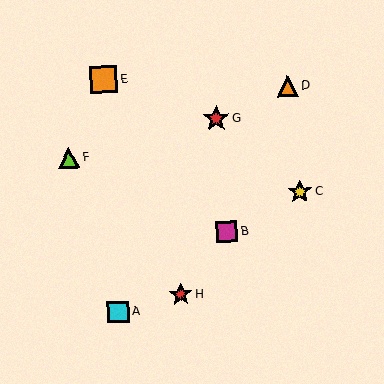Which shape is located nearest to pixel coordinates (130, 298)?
The cyan square (labeled A) at (118, 312) is nearest to that location.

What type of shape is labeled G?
Shape G is a red star.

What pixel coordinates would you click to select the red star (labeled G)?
Click at (216, 119) to select the red star G.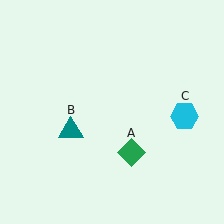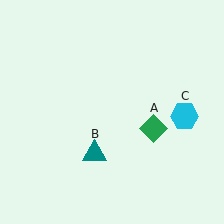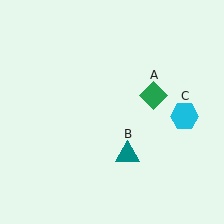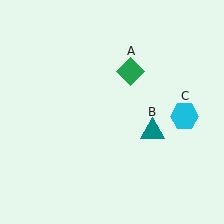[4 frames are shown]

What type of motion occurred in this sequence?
The green diamond (object A), teal triangle (object B) rotated counterclockwise around the center of the scene.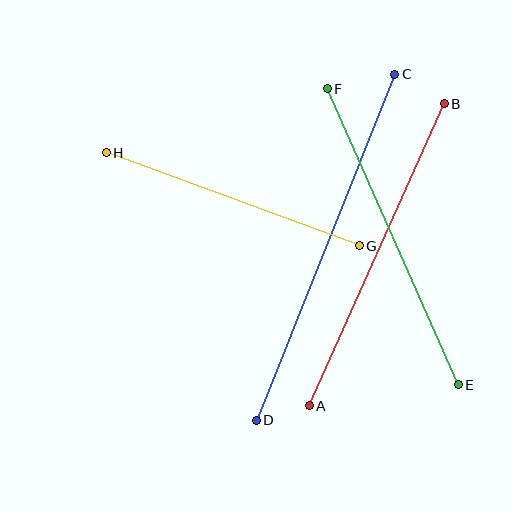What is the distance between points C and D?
The distance is approximately 373 pixels.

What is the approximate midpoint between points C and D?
The midpoint is at approximately (326, 247) pixels.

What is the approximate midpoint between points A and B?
The midpoint is at approximately (377, 255) pixels.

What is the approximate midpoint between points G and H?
The midpoint is at approximately (233, 199) pixels.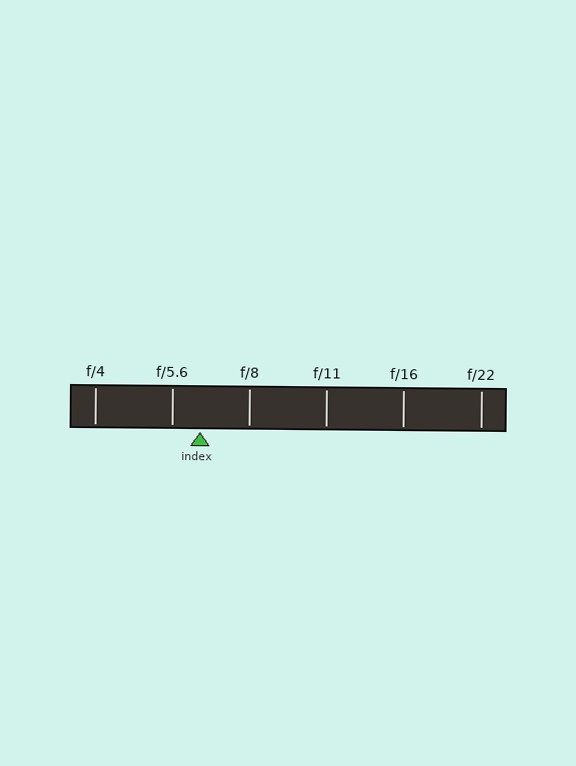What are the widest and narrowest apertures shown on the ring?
The widest aperture shown is f/4 and the narrowest is f/22.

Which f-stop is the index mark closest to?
The index mark is closest to f/5.6.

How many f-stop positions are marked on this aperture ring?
There are 6 f-stop positions marked.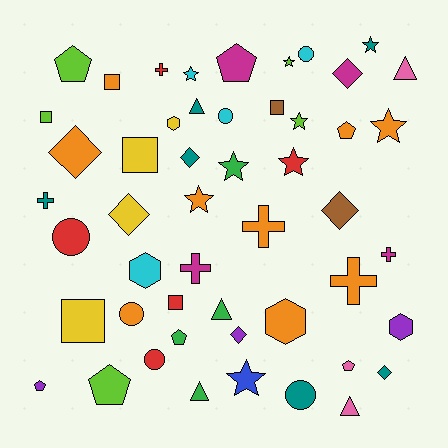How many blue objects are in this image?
There is 1 blue object.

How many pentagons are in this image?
There are 7 pentagons.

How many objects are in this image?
There are 50 objects.